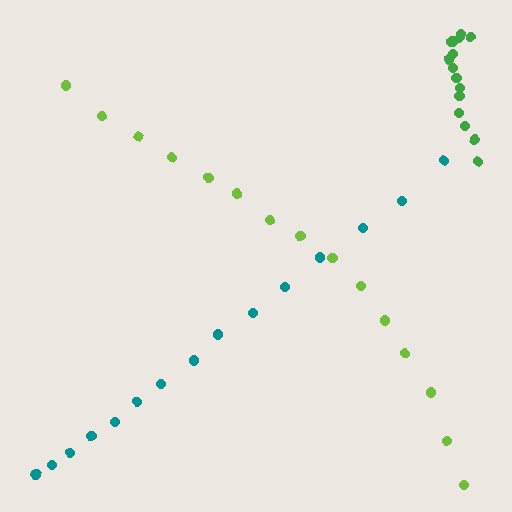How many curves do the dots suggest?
There are 3 distinct paths.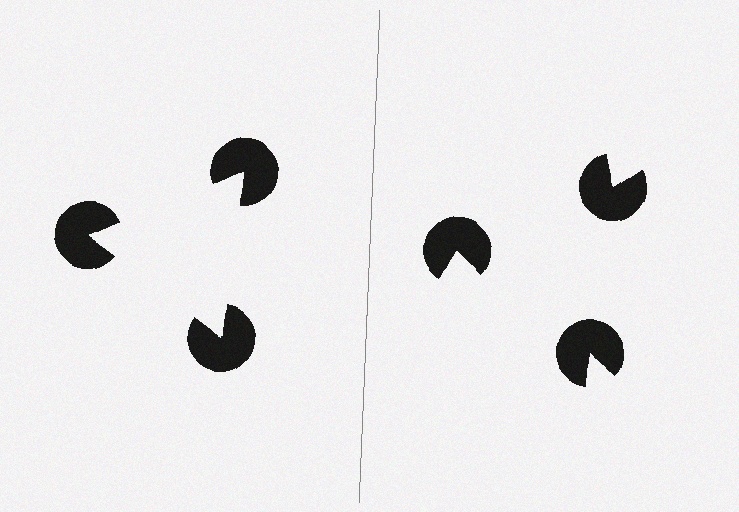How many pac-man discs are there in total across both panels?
6 — 3 on each side.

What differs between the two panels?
The pac-man discs are positioned identically on both sides; only the wedge orientations differ. On the left they align to a triangle; on the right they are misaligned.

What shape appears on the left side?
An illusory triangle.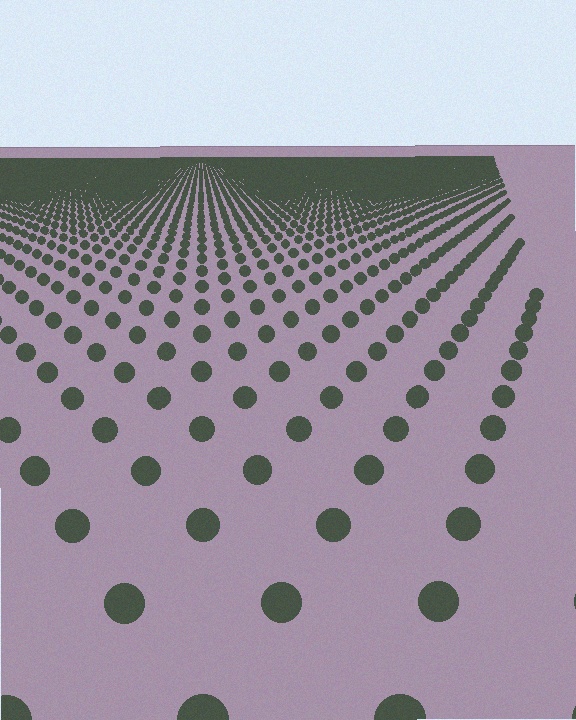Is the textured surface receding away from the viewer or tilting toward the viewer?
The surface is receding away from the viewer. Texture elements get smaller and denser toward the top.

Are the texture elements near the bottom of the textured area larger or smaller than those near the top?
Larger. Near the bottom, elements are closer to the viewer and appear at a bigger on-screen size.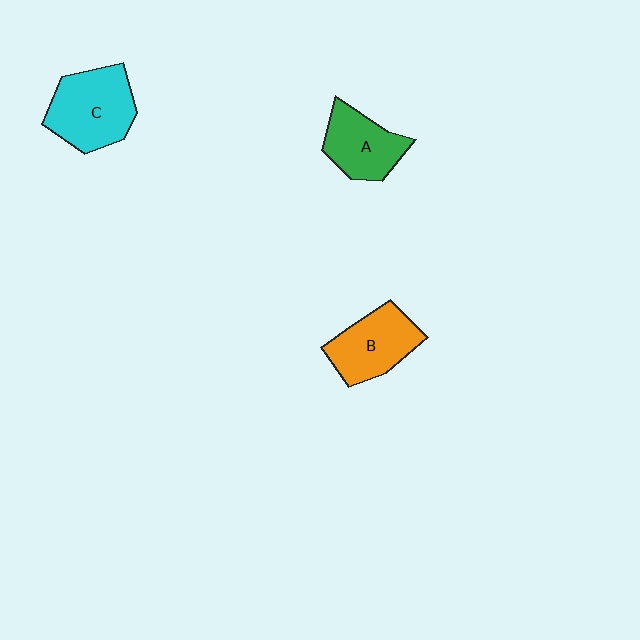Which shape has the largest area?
Shape C (cyan).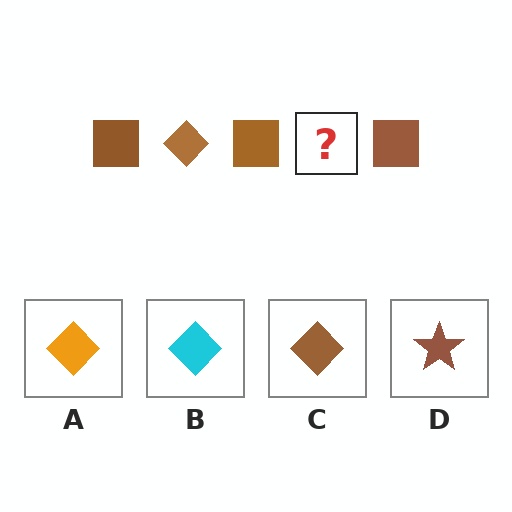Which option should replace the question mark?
Option C.